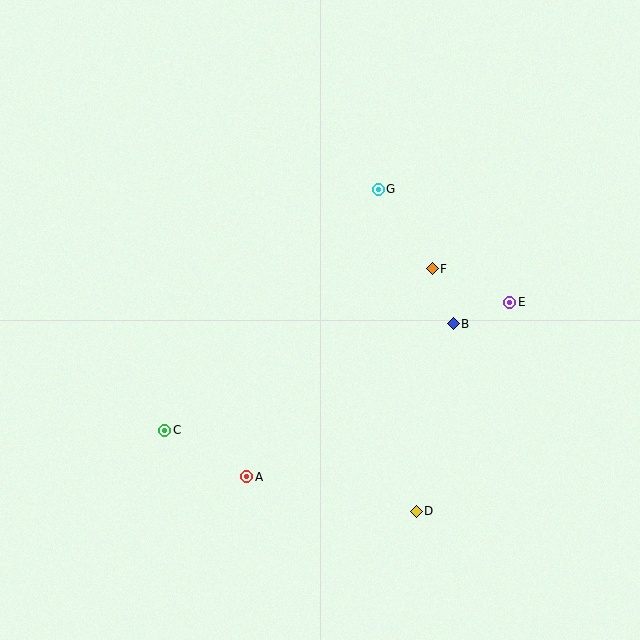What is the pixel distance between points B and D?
The distance between B and D is 191 pixels.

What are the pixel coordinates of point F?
Point F is at (432, 269).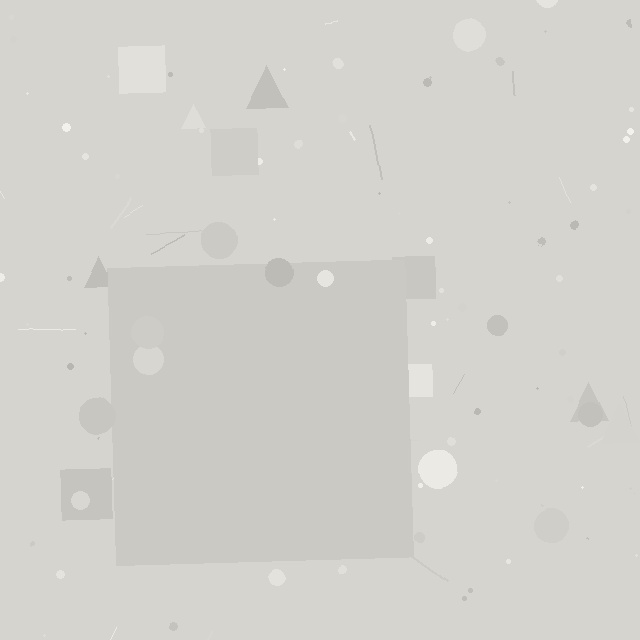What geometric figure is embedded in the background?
A square is embedded in the background.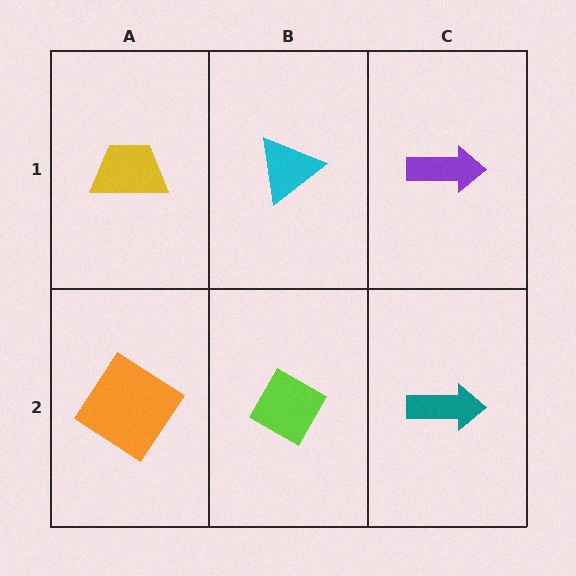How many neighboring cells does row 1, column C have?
2.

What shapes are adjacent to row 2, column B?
A cyan triangle (row 1, column B), an orange diamond (row 2, column A), a teal arrow (row 2, column C).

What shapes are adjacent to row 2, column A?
A yellow trapezoid (row 1, column A), a lime diamond (row 2, column B).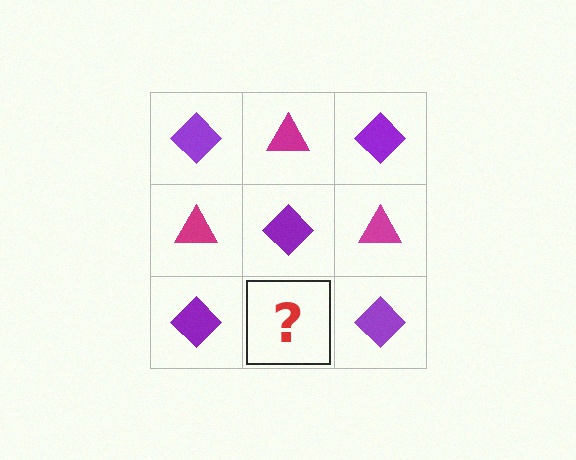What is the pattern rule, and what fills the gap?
The rule is that it alternates purple diamond and magenta triangle in a checkerboard pattern. The gap should be filled with a magenta triangle.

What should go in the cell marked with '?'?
The missing cell should contain a magenta triangle.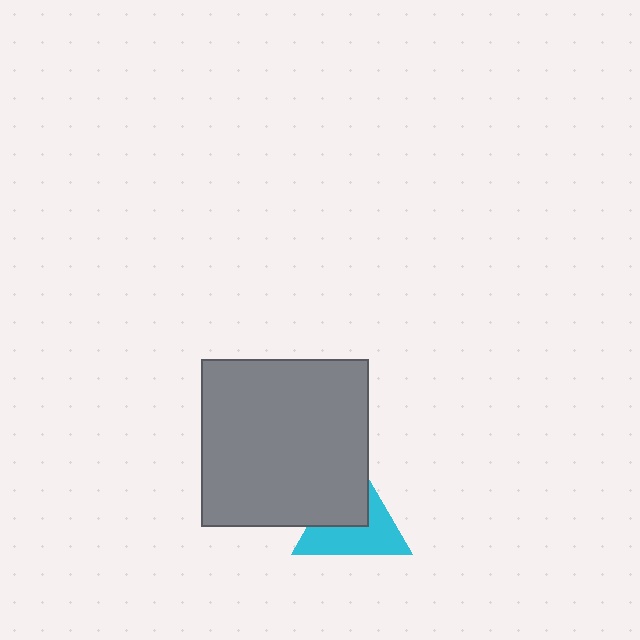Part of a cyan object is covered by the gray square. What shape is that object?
It is a triangle.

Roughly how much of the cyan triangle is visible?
About half of it is visible (roughly 56%).